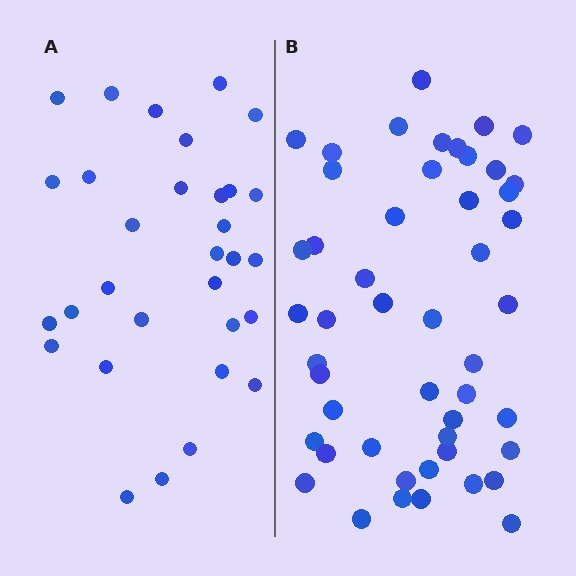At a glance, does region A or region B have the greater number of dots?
Region B (the right region) has more dots.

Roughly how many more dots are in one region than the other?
Region B has approximately 20 more dots than region A.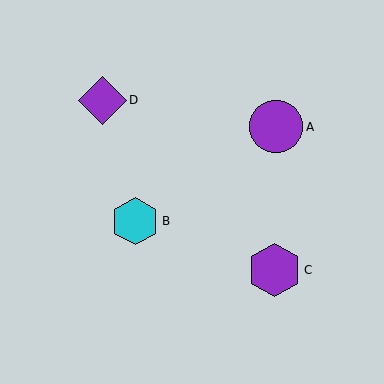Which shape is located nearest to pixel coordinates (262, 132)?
The purple circle (labeled A) at (276, 127) is nearest to that location.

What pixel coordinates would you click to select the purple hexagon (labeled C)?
Click at (274, 270) to select the purple hexagon C.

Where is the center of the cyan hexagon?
The center of the cyan hexagon is at (135, 221).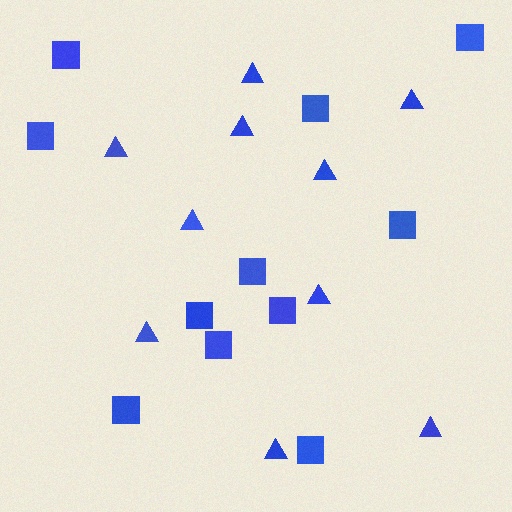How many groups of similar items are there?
There are 2 groups: one group of triangles (10) and one group of squares (11).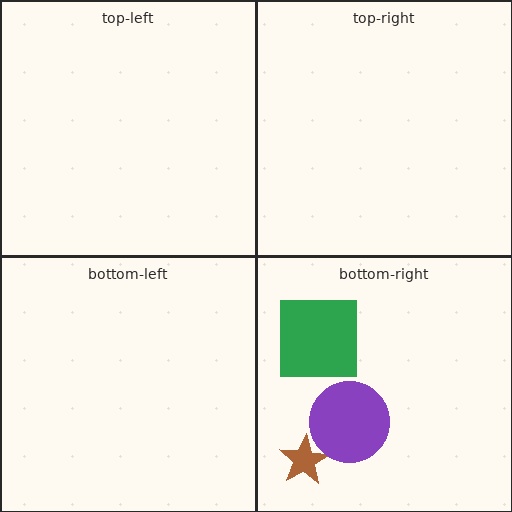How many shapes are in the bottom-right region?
3.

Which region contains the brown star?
The bottom-right region.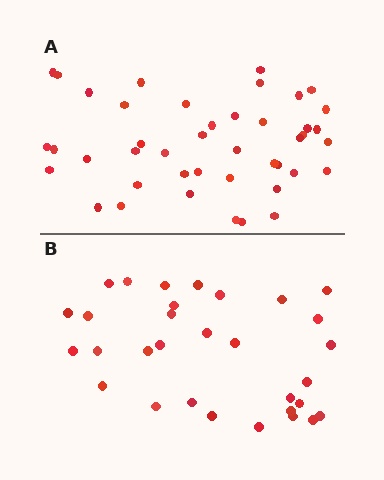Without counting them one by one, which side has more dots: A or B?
Region A (the top region) has more dots.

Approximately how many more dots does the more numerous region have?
Region A has roughly 12 or so more dots than region B.